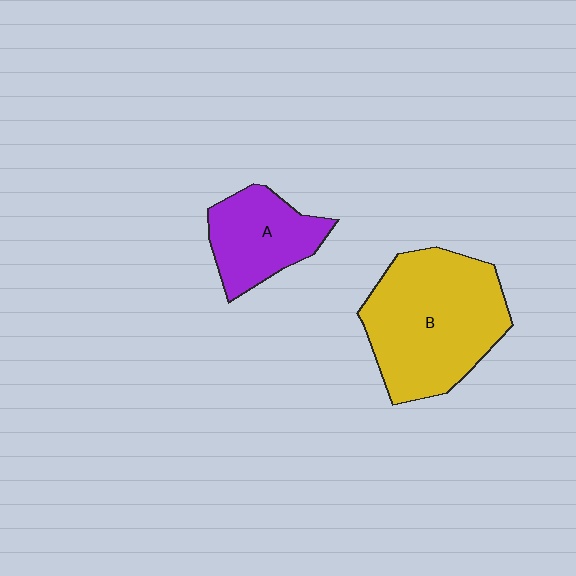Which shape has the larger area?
Shape B (yellow).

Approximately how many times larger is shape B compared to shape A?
Approximately 1.9 times.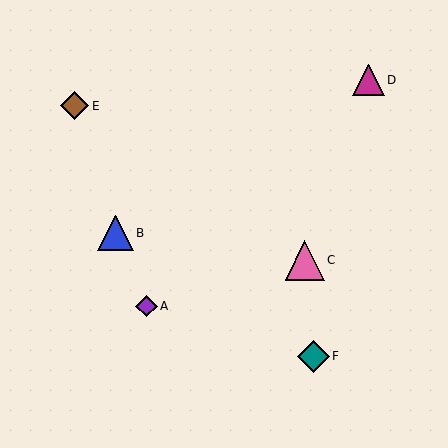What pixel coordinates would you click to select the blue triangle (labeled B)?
Click at (116, 233) to select the blue triangle B.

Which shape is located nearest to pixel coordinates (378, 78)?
The magenta triangle (labeled D) at (368, 80) is nearest to that location.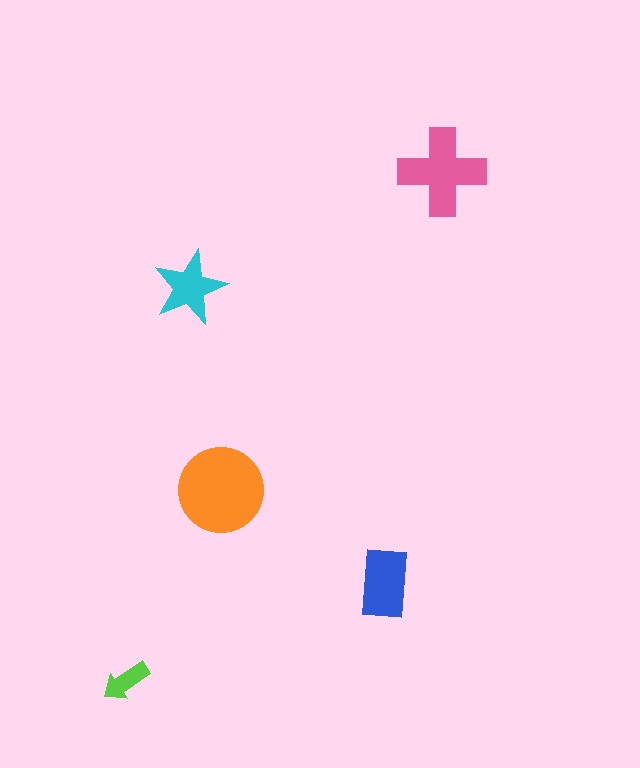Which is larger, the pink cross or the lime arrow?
The pink cross.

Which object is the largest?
The orange circle.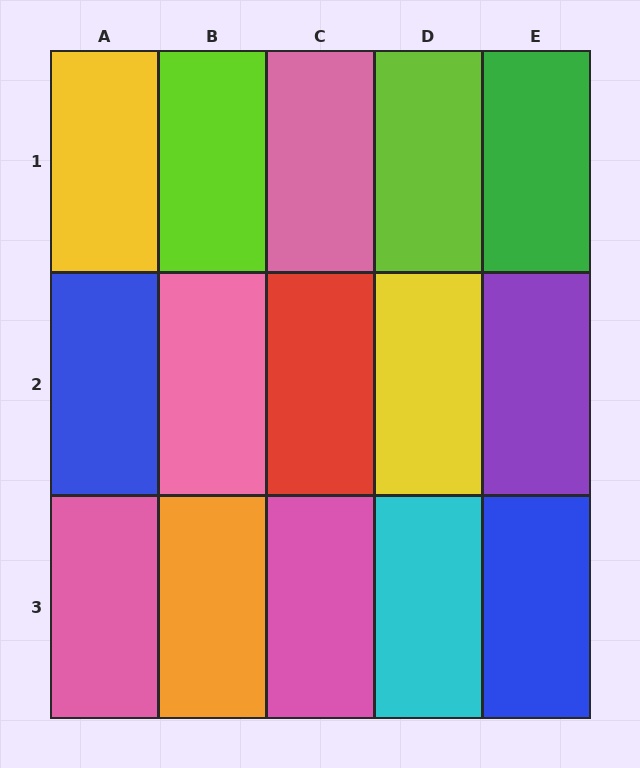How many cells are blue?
2 cells are blue.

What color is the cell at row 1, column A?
Yellow.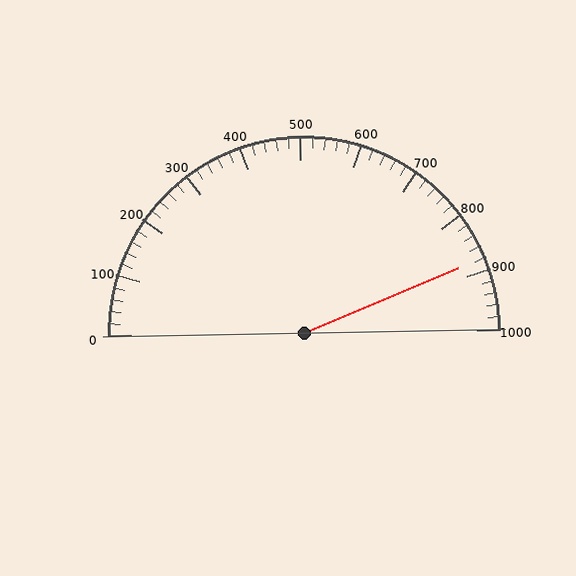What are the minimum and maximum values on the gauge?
The gauge ranges from 0 to 1000.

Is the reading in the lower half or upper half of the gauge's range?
The reading is in the upper half of the range (0 to 1000).